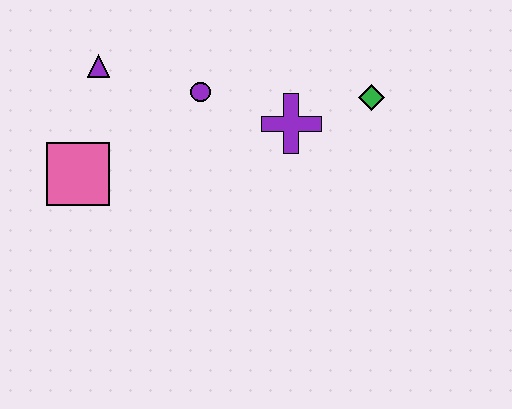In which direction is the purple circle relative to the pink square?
The purple circle is to the right of the pink square.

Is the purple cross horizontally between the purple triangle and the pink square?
No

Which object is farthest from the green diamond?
The pink square is farthest from the green diamond.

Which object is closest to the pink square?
The purple triangle is closest to the pink square.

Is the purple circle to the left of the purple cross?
Yes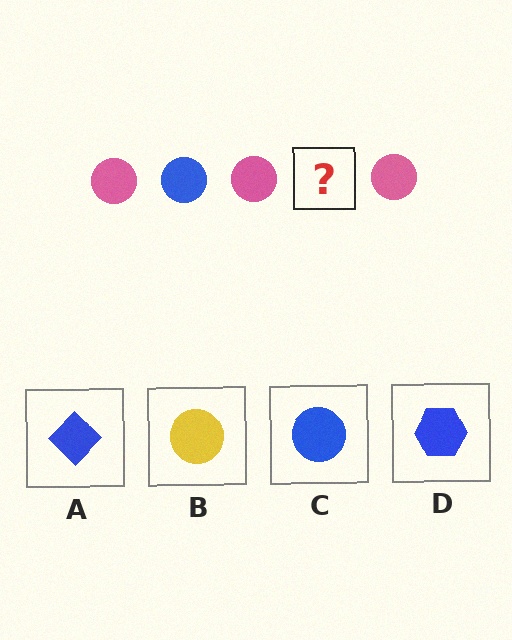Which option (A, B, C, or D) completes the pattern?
C.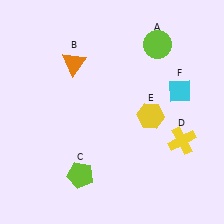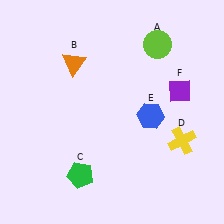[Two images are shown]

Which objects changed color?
C changed from lime to green. E changed from yellow to blue. F changed from cyan to purple.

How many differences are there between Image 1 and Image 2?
There are 3 differences between the two images.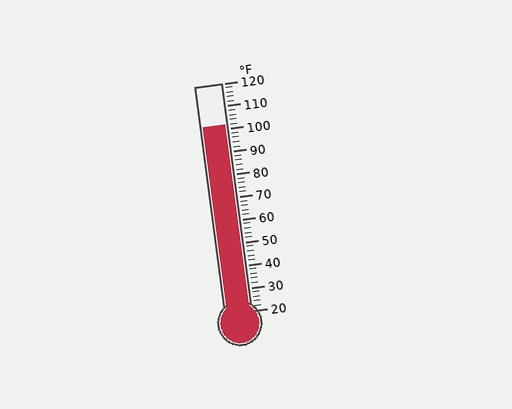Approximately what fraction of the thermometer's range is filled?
The thermometer is filled to approximately 80% of its range.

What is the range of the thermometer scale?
The thermometer scale ranges from 20°F to 120°F.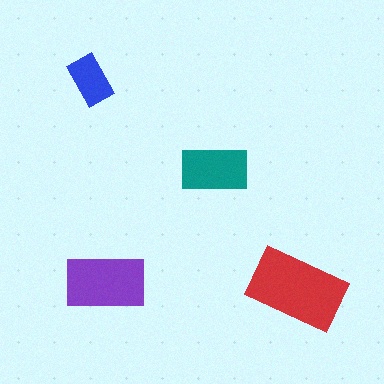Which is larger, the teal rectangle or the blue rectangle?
The teal one.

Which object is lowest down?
The red rectangle is bottommost.